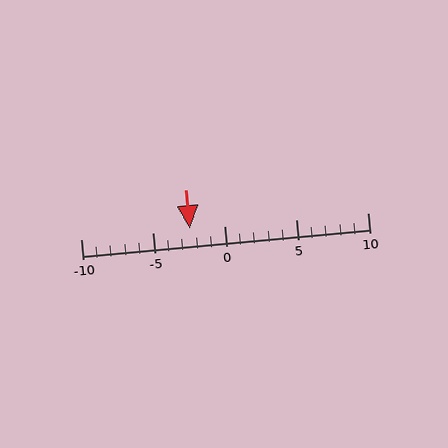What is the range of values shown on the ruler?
The ruler shows values from -10 to 10.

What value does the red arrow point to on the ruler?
The red arrow points to approximately -2.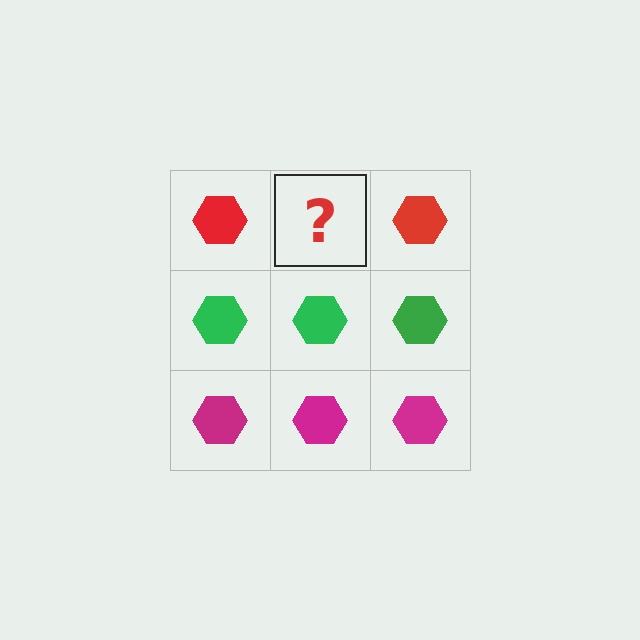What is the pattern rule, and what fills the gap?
The rule is that each row has a consistent color. The gap should be filled with a red hexagon.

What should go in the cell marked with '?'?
The missing cell should contain a red hexagon.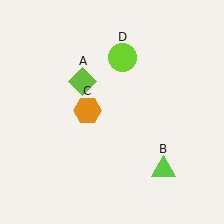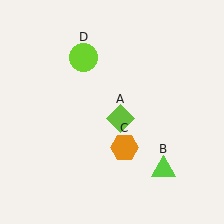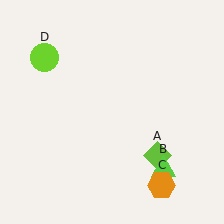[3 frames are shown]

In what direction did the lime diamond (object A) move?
The lime diamond (object A) moved down and to the right.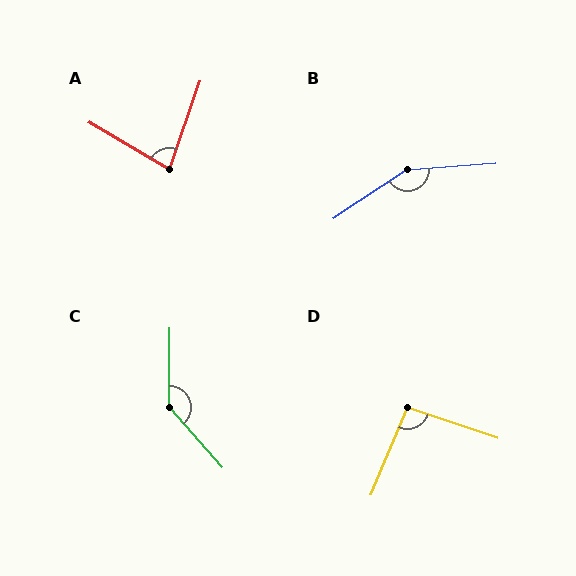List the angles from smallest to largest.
A (78°), D (94°), C (138°), B (150°).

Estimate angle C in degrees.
Approximately 138 degrees.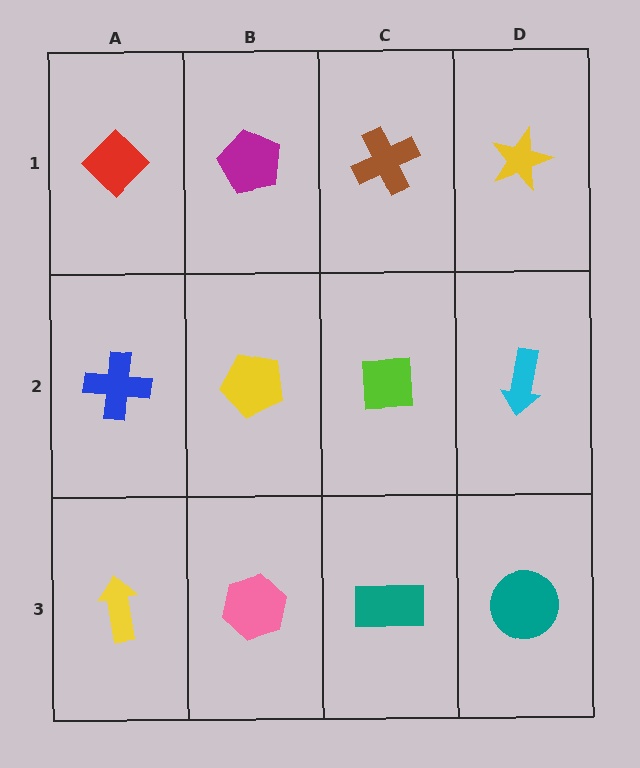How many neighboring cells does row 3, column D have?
2.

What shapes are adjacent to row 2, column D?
A yellow star (row 1, column D), a teal circle (row 3, column D), a lime square (row 2, column C).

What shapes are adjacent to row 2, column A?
A red diamond (row 1, column A), a yellow arrow (row 3, column A), a yellow pentagon (row 2, column B).